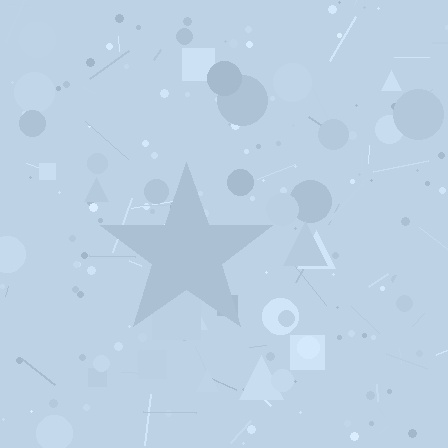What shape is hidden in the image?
A star is hidden in the image.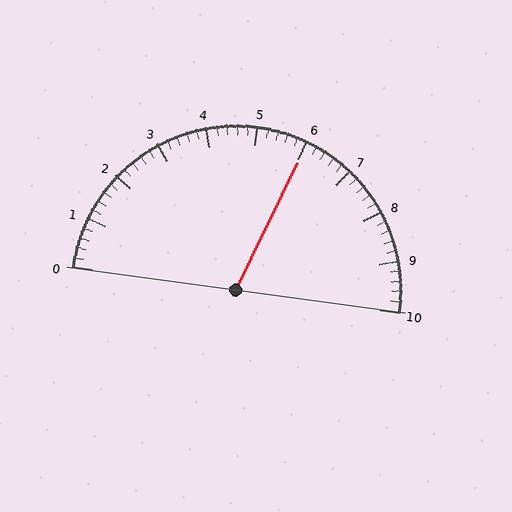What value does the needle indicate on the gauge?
The needle indicates approximately 6.0.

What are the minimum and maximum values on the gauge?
The gauge ranges from 0 to 10.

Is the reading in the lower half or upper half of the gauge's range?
The reading is in the upper half of the range (0 to 10).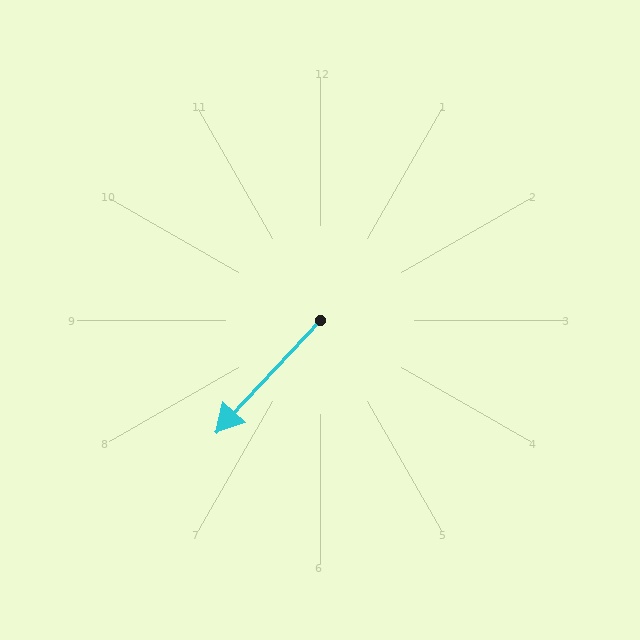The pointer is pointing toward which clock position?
Roughly 7 o'clock.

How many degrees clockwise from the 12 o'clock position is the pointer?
Approximately 223 degrees.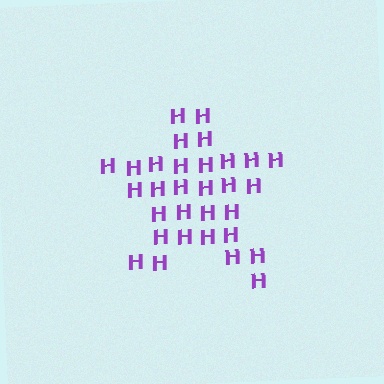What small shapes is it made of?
It is made of small letter H's.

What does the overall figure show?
The overall figure shows a star.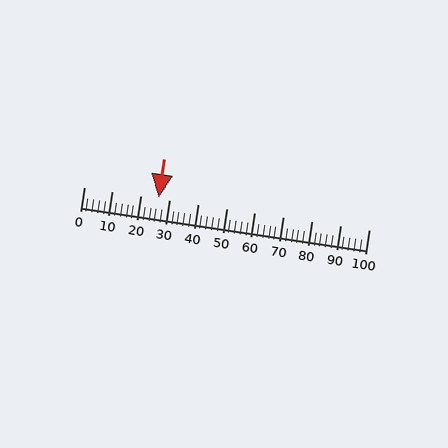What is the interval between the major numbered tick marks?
The major tick marks are spaced 10 units apart.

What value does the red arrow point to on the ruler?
The red arrow points to approximately 26.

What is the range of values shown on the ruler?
The ruler shows values from 0 to 100.